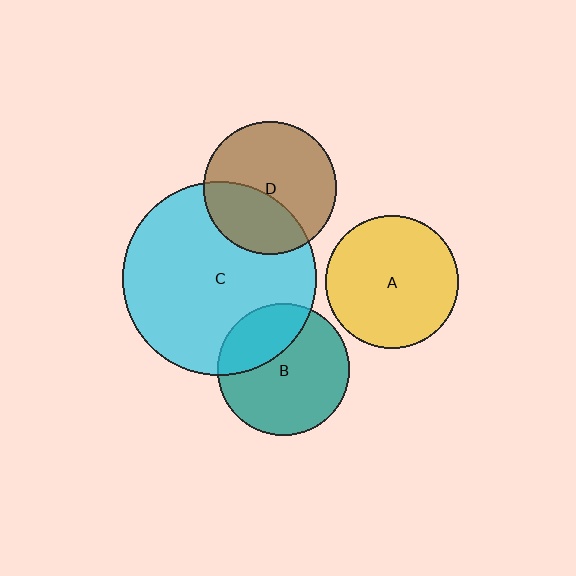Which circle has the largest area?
Circle C (cyan).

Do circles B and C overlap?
Yes.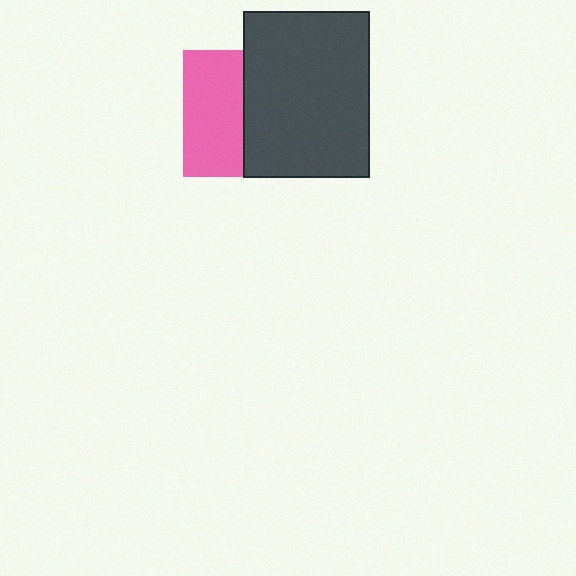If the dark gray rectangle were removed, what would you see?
You would see the complete pink square.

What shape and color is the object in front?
The object in front is a dark gray rectangle.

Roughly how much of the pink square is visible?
About half of it is visible (roughly 48%).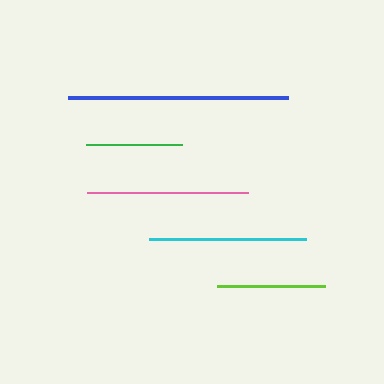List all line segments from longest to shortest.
From longest to shortest: blue, pink, cyan, lime, green.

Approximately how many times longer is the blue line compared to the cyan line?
The blue line is approximately 1.4 times the length of the cyan line.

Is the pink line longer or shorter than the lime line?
The pink line is longer than the lime line.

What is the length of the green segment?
The green segment is approximately 96 pixels long.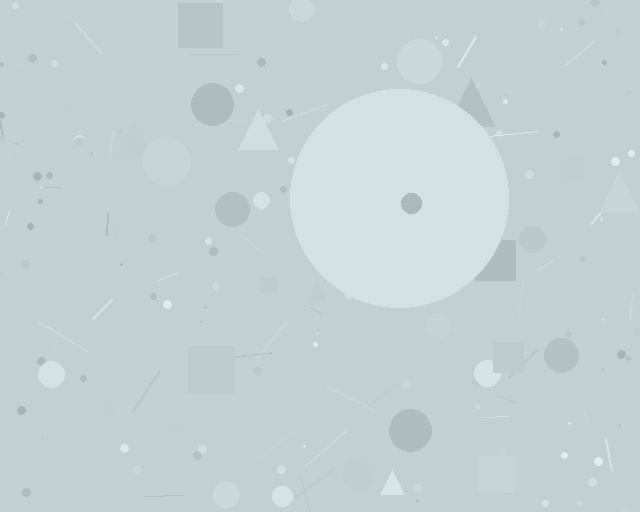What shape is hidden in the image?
A circle is hidden in the image.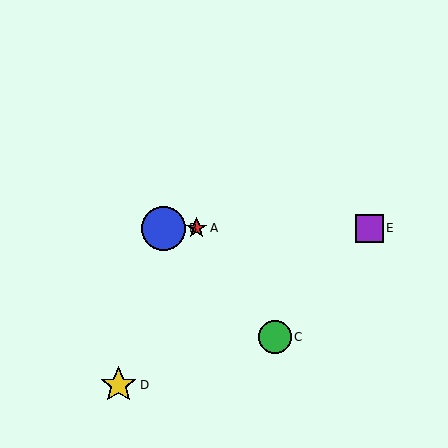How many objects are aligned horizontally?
3 objects (A, B, E) are aligned horizontally.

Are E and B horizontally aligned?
Yes, both are at y≈228.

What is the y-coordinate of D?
Object D is at y≈385.